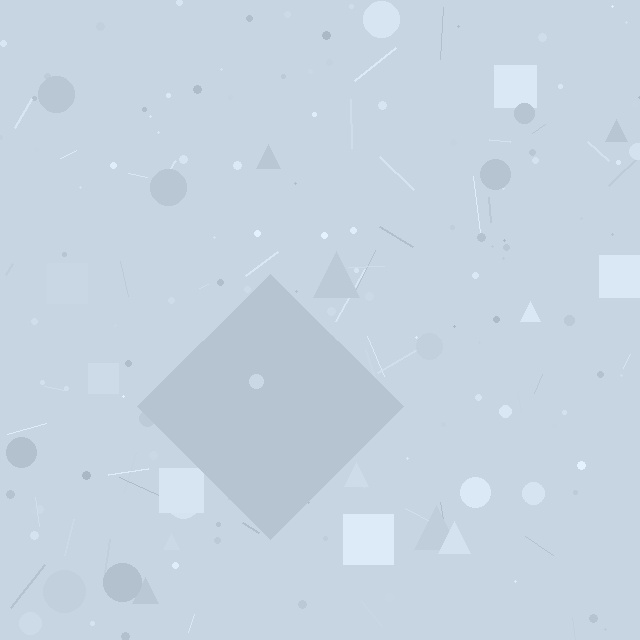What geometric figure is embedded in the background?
A diamond is embedded in the background.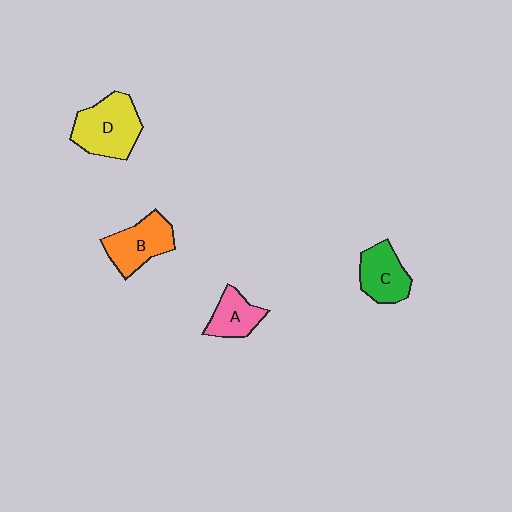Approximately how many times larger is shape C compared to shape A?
Approximately 1.2 times.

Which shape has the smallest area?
Shape A (pink).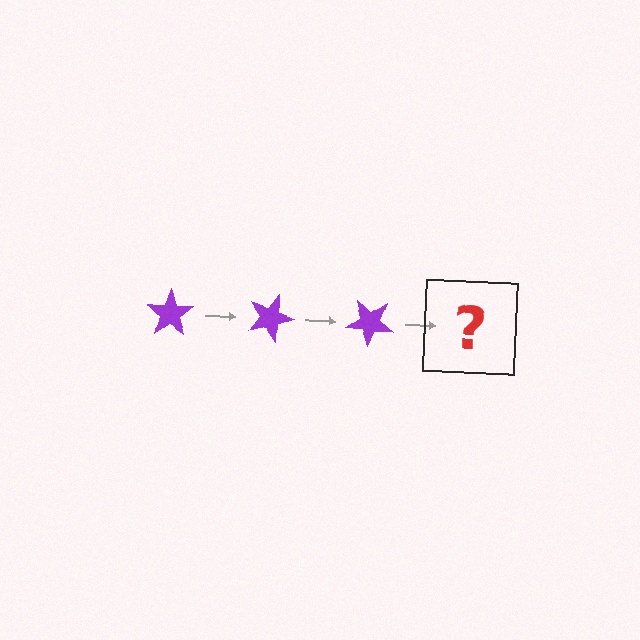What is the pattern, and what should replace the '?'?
The pattern is that the star rotates 20 degrees each step. The '?' should be a purple star rotated 60 degrees.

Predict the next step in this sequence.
The next step is a purple star rotated 60 degrees.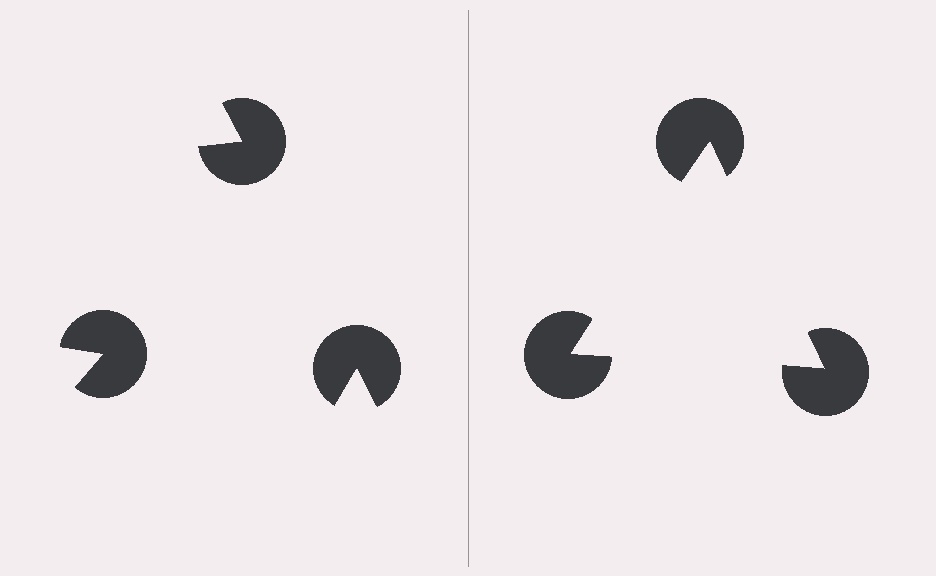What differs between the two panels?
The pac-man discs are positioned identically on both sides; only the wedge orientations differ. On the right they align to a triangle; on the left they are misaligned.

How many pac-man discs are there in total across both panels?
6 — 3 on each side.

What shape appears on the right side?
An illusory triangle.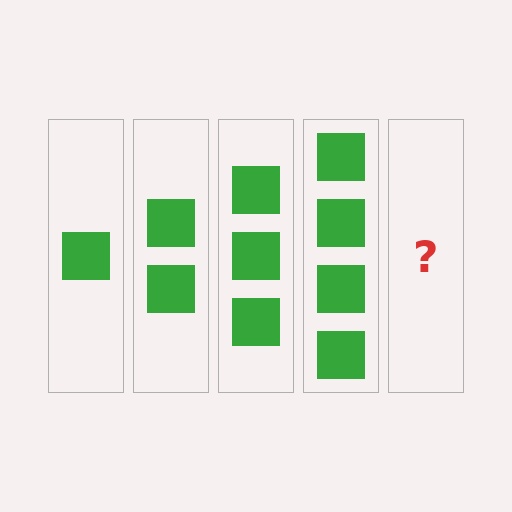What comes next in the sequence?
The next element should be 5 squares.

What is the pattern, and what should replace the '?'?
The pattern is that each step adds one more square. The '?' should be 5 squares.